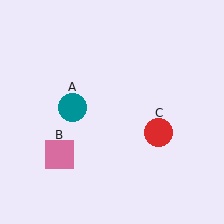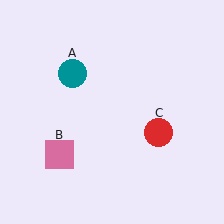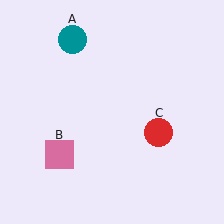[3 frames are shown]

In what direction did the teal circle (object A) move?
The teal circle (object A) moved up.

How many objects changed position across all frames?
1 object changed position: teal circle (object A).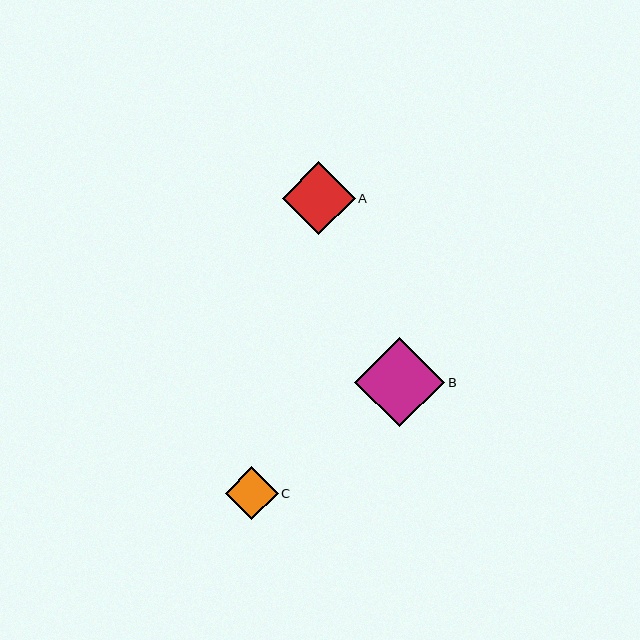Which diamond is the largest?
Diamond B is the largest with a size of approximately 90 pixels.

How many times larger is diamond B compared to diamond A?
Diamond B is approximately 1.2 times the size of diamond A.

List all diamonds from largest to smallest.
From largest to smallest: B, A, C.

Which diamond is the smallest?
Diamond C is the smallest with a size of approximately 53 pixels.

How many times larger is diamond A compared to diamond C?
Diamond A is approximately 1.4 times the size of diamond C.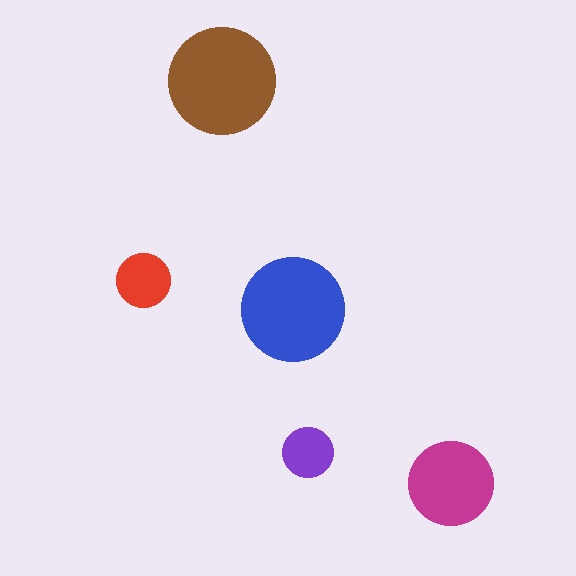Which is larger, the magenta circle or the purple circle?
The magenta one.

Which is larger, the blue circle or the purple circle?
The blue one.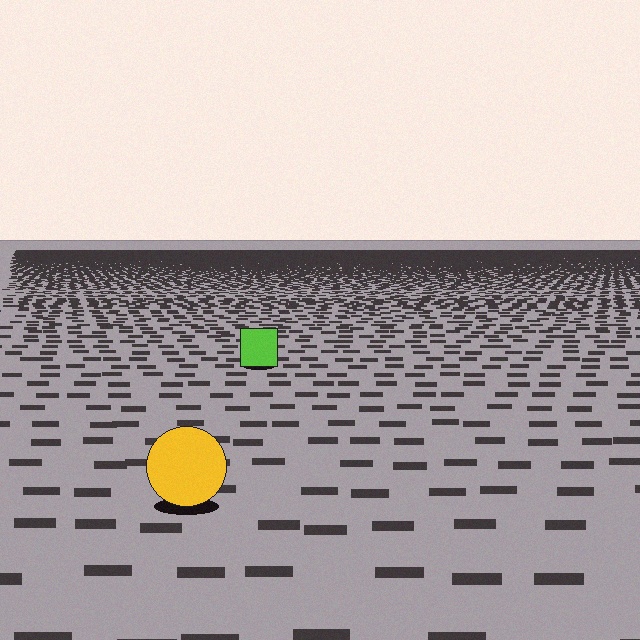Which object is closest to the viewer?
The yellow circle is closest. The texture marks near it are larger and more spread out.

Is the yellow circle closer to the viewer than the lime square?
Yes. The yellow circle is closer — you can tell from the texture gradient: the ground texture is coarser near it.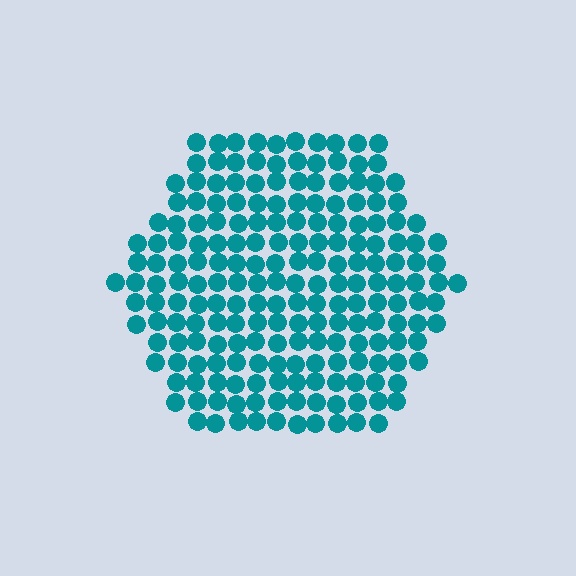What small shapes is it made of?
It is made of small circles.